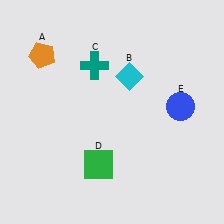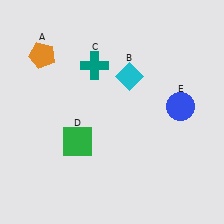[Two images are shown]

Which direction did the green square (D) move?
The green square (D) moved up.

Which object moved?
The green square (D) moved up.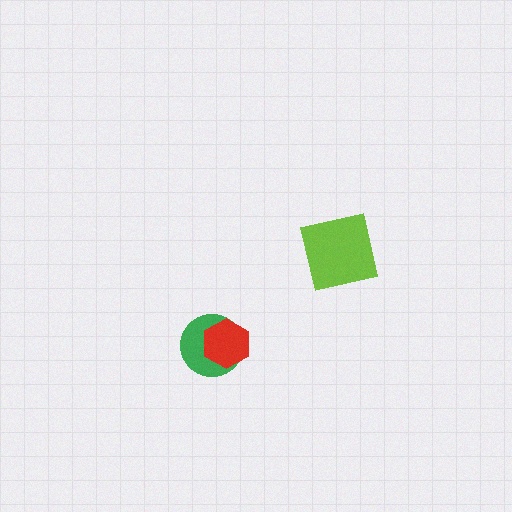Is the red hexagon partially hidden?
No, no other shape covers it.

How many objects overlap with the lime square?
0 objects overlap with the lime square.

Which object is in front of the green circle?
The red hexagon is in front of the green circle.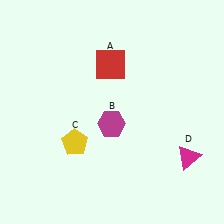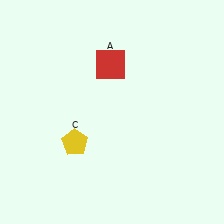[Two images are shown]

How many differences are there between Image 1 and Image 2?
There are 2 differences between the two images.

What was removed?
The magenta hexagon (B), the magenta triangle (D) were removed in Image 2.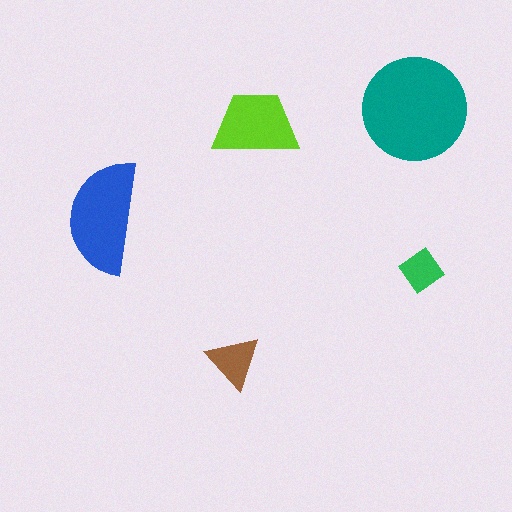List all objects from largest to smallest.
The teal circle, the blue semicircle, the lime trapezoid, the brown triangle, the green diamond.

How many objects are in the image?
There are 5 objects in the image.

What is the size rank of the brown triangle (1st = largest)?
4th.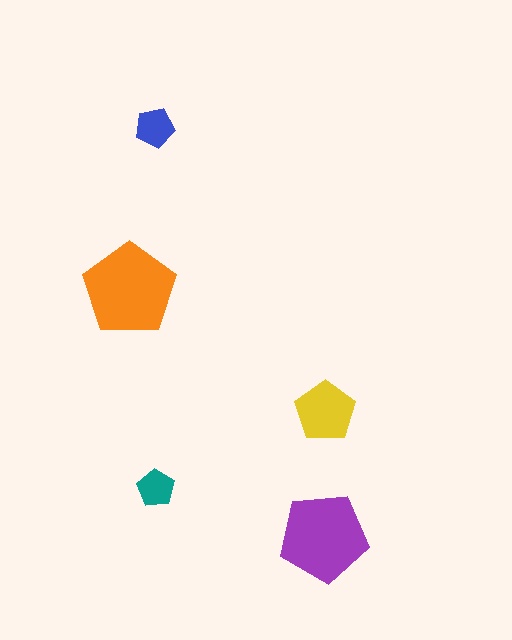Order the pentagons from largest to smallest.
the orange one, the purple one, the yellow one, the blue one, the teal one.